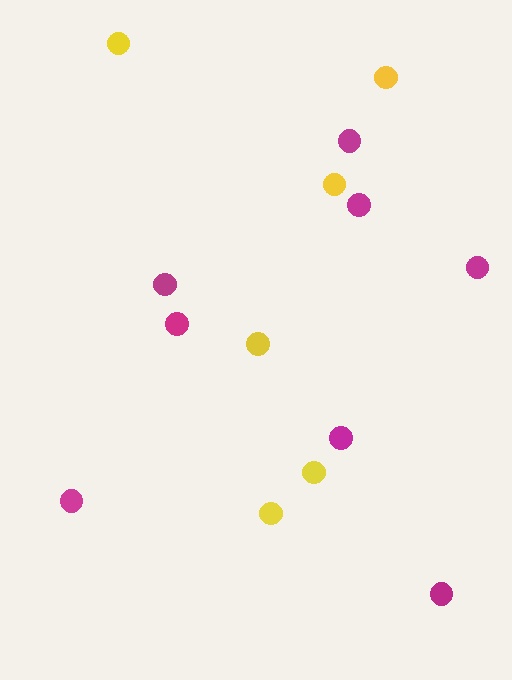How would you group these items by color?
There are 2 groups: one group of magenta circles (8) and one group of yellow circles (6).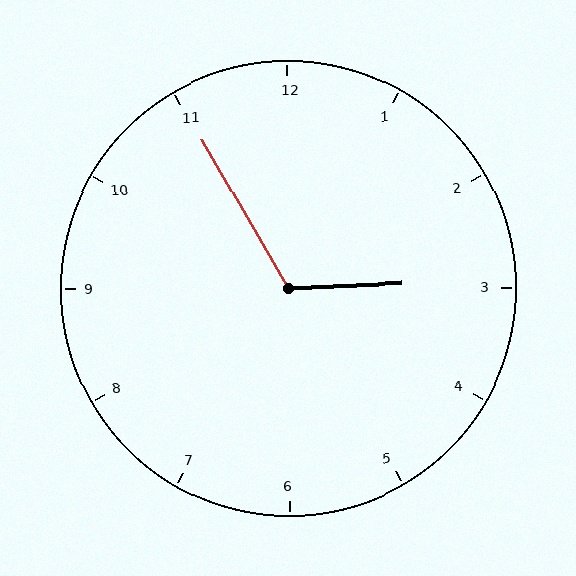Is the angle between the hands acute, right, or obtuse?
It is obtuse.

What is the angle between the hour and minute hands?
Approximately 118 degrees.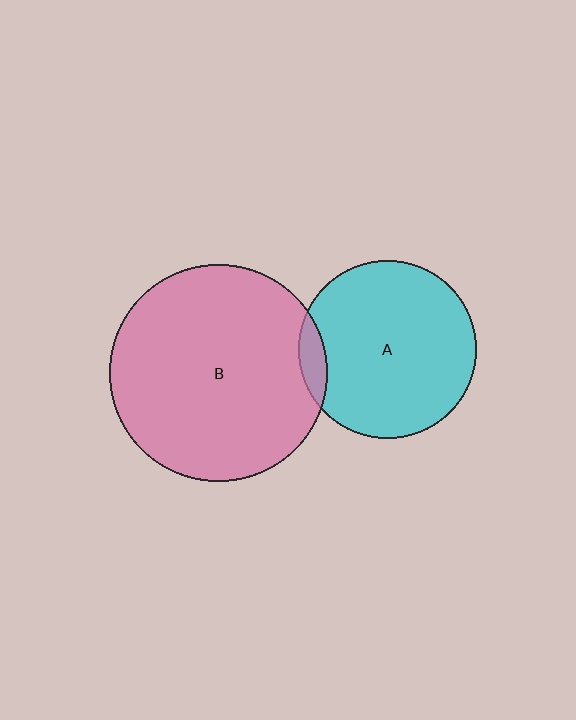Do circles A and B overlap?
Yes.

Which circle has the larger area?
Circle B (pink).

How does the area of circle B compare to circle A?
Approximately 1.5 times.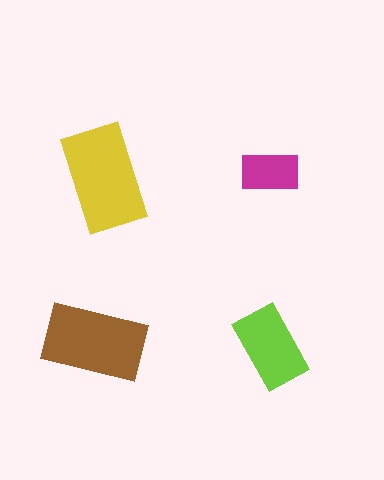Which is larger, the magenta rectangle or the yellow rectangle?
The yellow one.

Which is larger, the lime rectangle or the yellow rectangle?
The yellow one.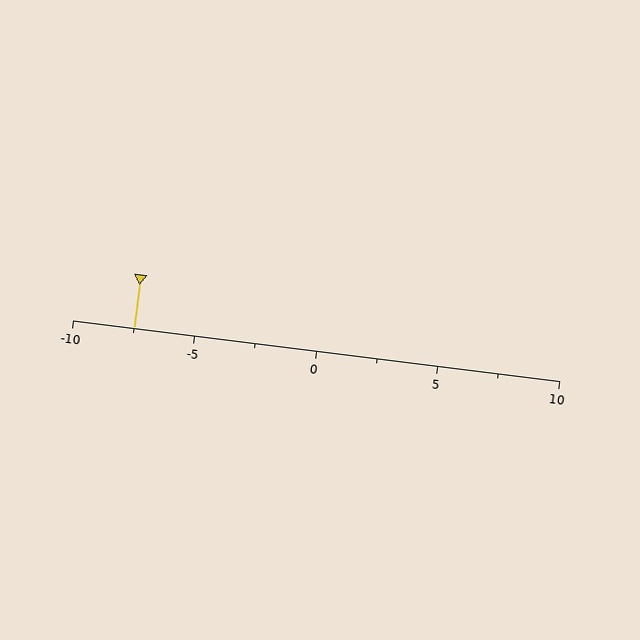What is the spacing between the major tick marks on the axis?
The major ticks are spaced 5 apart.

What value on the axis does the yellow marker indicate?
The marker indicates approximately -7.5.